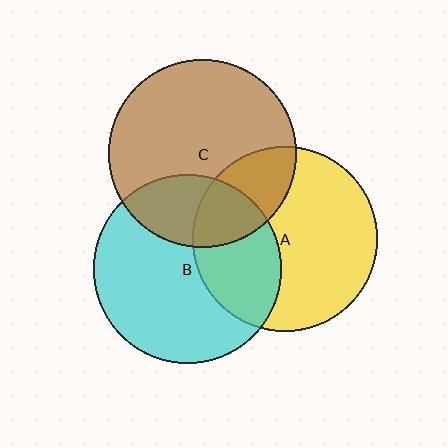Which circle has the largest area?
Circle B (cyan).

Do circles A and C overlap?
Yes.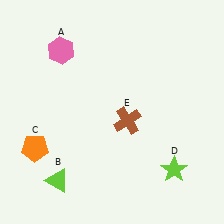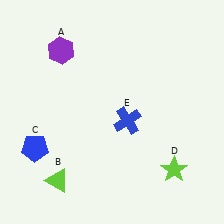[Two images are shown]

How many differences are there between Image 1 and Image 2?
There are 3 differences between the two images.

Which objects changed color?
A changed from pink to purple. C changed from orange to blue. E changed from brown to blue.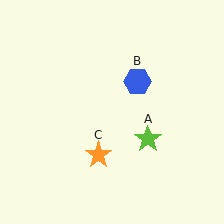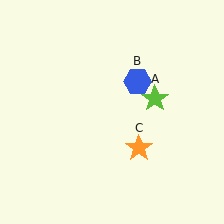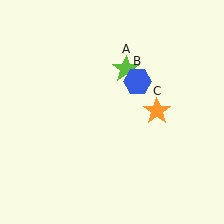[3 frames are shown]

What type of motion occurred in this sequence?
The lime star (object A), orange star (object C) rotated counterclockwise around the center of the scene.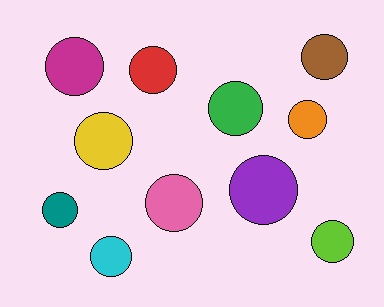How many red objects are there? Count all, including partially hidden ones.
There is 1 red object.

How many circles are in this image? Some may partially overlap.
There are 11 circles.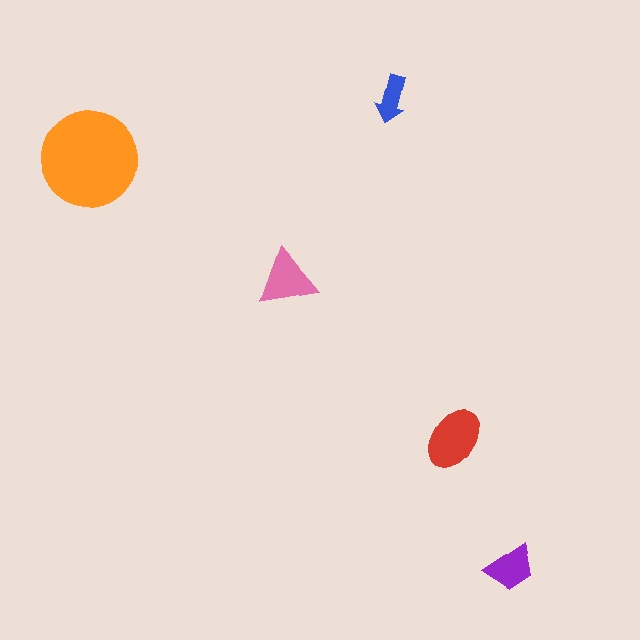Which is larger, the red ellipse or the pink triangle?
The red ellipse.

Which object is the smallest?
The blue arrow.